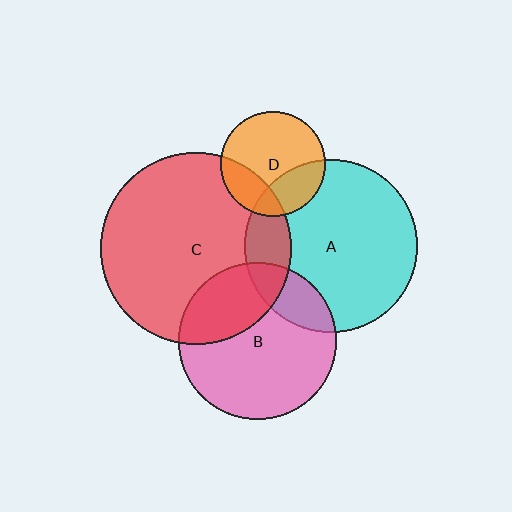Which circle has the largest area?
Circle C (red).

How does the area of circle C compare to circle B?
Approximately 1.5 times.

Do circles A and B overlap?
Yes.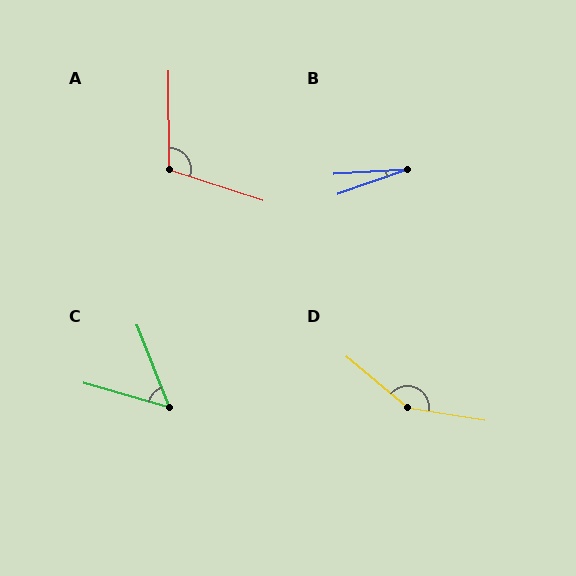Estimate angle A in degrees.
Approximately 108 degrees.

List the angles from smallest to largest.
B (16°), C (53°), A (108°), D (150°).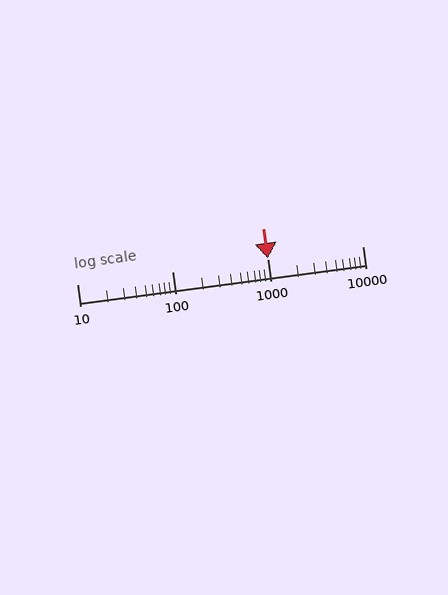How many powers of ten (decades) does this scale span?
The scale spans 3 decades, from 10 to 10000.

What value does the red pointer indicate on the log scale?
The pointer indicates approximately 1000.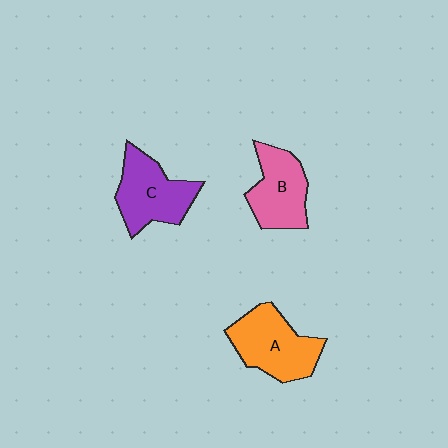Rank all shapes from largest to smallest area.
From largest to smallest: A (orange), C (purple), B (pink).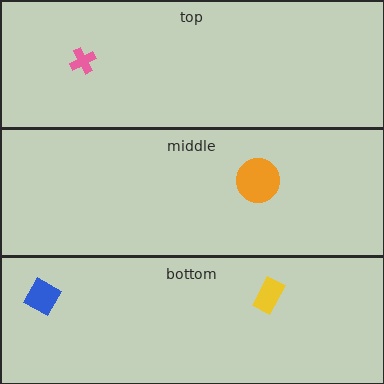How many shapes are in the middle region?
1.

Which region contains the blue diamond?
The bottom region.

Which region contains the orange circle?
The middle region.